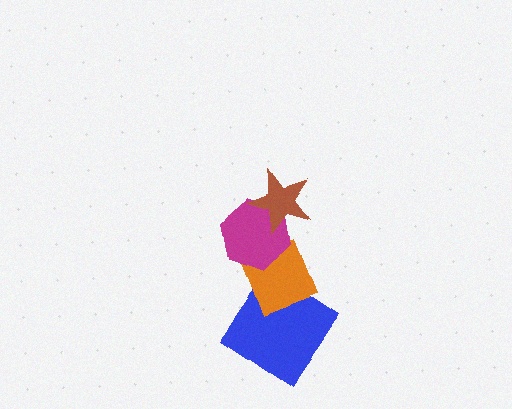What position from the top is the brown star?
The brown star is 1st from the top.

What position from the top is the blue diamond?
The blue diamond is 4th from the top.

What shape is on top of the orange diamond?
The magenta hexagon is on top of the orange diamond.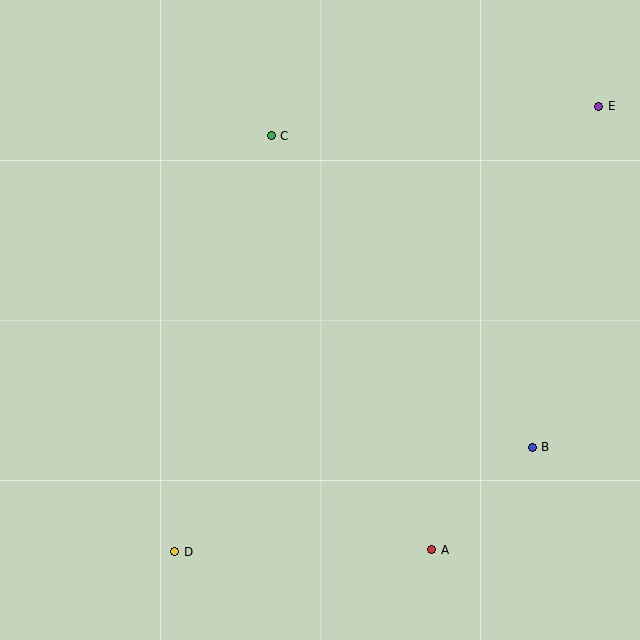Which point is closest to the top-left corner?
Point C is closest to the top-left corner.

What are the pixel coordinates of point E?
Point E is at (599, 106).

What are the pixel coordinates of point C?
Point C is at (271, 136).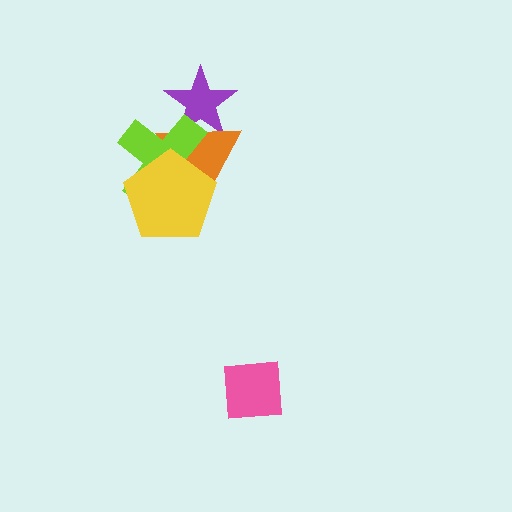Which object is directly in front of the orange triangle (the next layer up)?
The lime cross is directly in front of the orange triangle.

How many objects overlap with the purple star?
2 objects overlap with the purple star.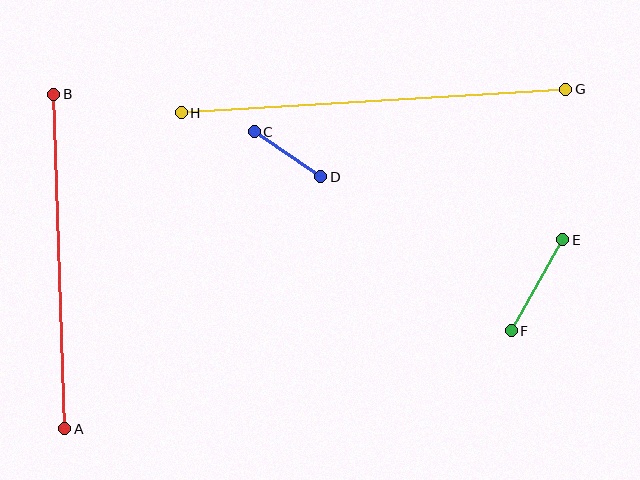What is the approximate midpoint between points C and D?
The midpoint is at approximately (288, 154) pixels.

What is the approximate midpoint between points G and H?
The midpoint is at approximately (374, 101) pixels.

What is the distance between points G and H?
The distance is approximately 385 pixels.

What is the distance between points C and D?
The distance is approximately 80 pixels.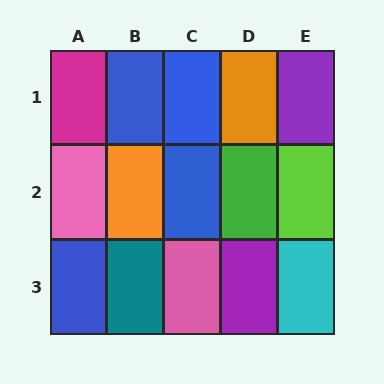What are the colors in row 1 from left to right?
Magenta, blue, blue, orange, purple.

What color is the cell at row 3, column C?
Pink.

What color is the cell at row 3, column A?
Blue.